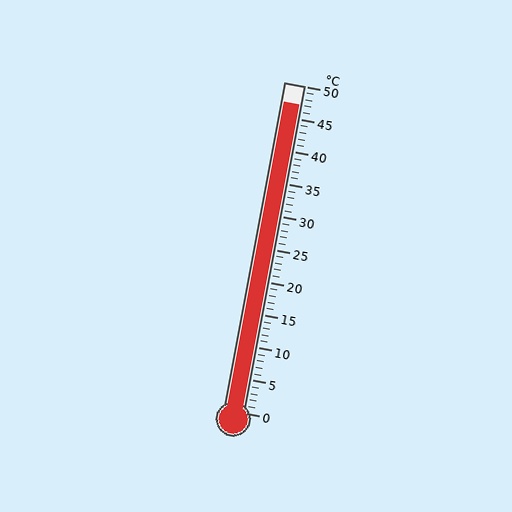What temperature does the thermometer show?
The thermometer shows approximately 47°C.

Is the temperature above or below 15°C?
The temperature is above 15°C.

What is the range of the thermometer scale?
The thermometer scale ranges from 0°C to 50°C.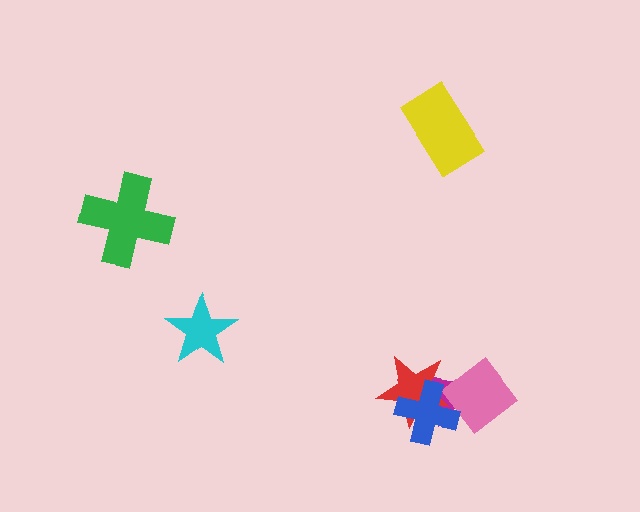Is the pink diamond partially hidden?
Yes, it is partially covered by another shape.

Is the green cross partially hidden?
No, no other shape covers it.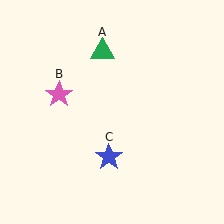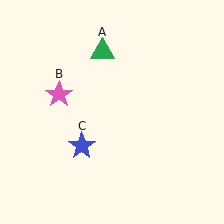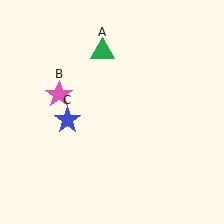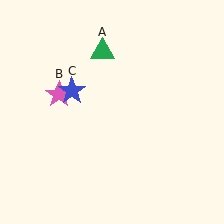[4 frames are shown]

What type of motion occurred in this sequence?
The blue star (object C) rotated clockwise around the center of the scene.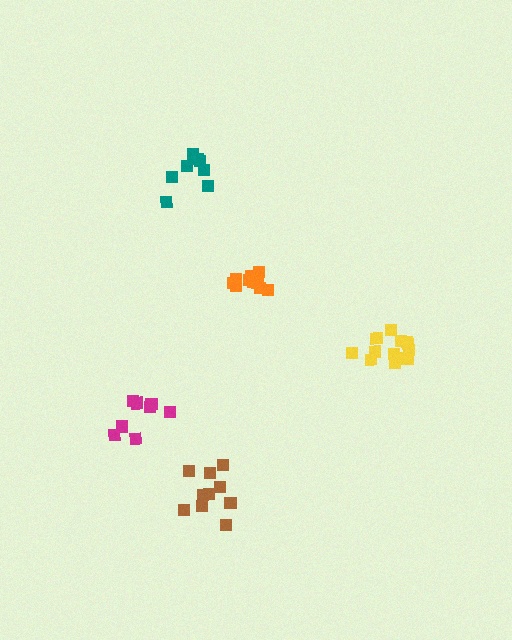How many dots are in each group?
Group 1: 8 dots, Group 2: 13 dots, Group 3: 8 dots, Group 4: 10 dots, Group 5: 10 dots (49 total).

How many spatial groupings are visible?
There are 5 spatial groupings.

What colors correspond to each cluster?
The clusters are colored: magenta, yellow, teal, brown, orange.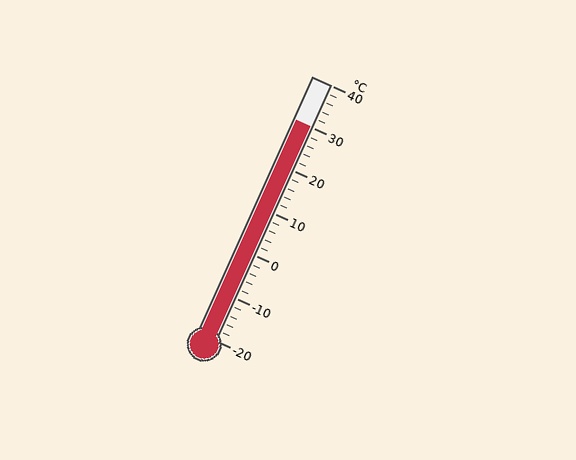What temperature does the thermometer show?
The thermometer shows approximately 30°C.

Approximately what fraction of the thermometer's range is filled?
The thermometer is filled to approximately 85% of its range.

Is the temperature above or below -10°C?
The temperature is above -10°C.